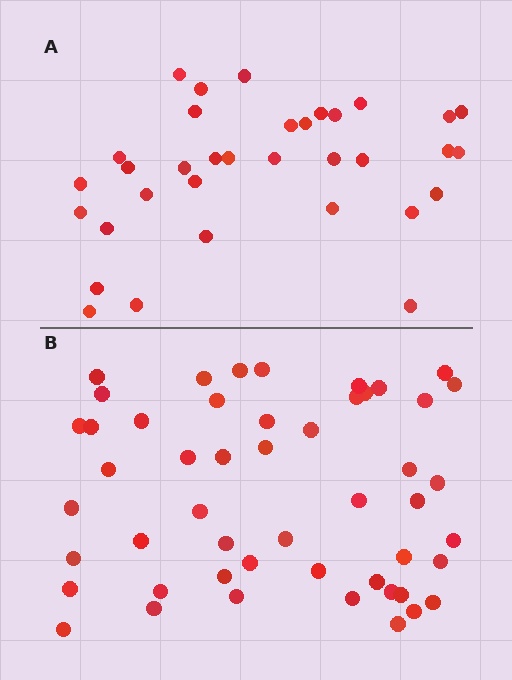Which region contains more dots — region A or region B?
Region B (the bottom region) has more dots.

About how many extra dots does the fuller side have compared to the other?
Region B has approximately 15 more dots than region A.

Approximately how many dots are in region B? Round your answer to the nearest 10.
About 50 dots.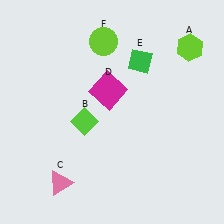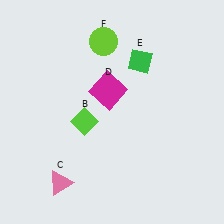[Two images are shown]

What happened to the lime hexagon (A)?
The lime hexagon (A) was removed in Image 2. It was in the top-right area of Image 1.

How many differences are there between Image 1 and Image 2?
There is 1 difference between the two images.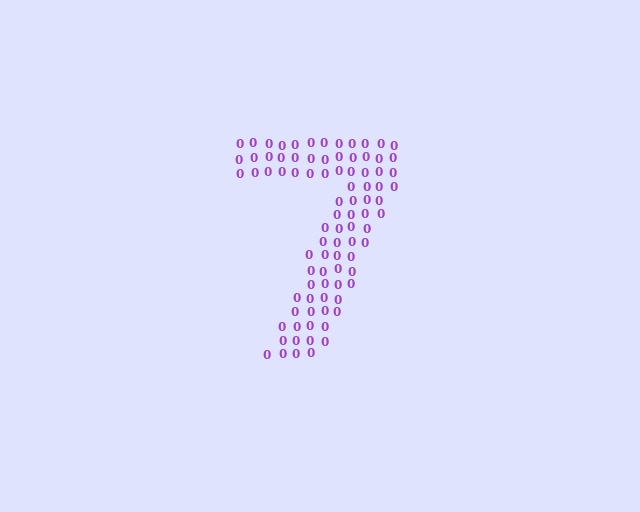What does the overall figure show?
The overall figure shows the digit 7.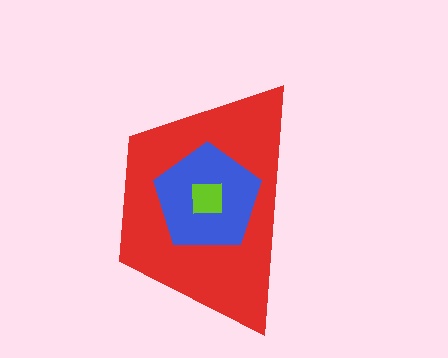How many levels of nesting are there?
3.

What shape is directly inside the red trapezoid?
The blue pentagon.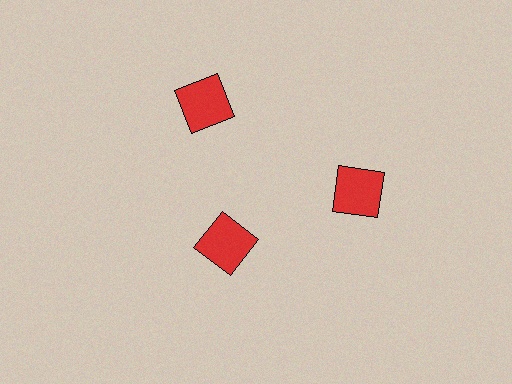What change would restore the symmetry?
The symmetry would be restored by moving it outward, back onto the ring so that all 3 squares sit at equal angles and equal distance from the center.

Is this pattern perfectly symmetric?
No. The 3 red squares are arranged in a ring, but one element near the 7 o'clock position is pulled inward toward the center, breaking the 3-fold rotational symmetry.